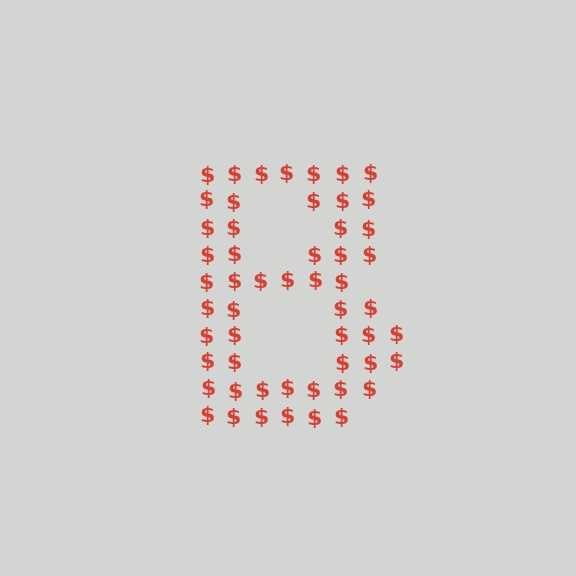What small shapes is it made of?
It is made of small dollar signs.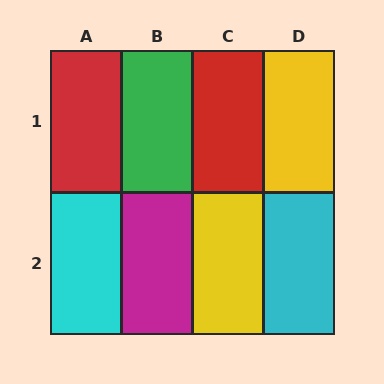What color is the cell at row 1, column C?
Red.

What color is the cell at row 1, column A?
Red.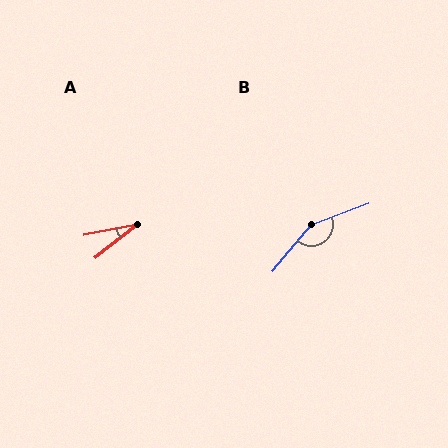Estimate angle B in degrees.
Approximately 150 degrees.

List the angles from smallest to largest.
A (27°), B (150°).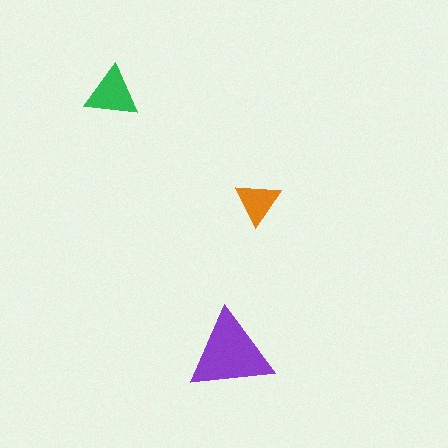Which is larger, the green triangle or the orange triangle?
The green one.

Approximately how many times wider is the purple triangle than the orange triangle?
About 2 times wider.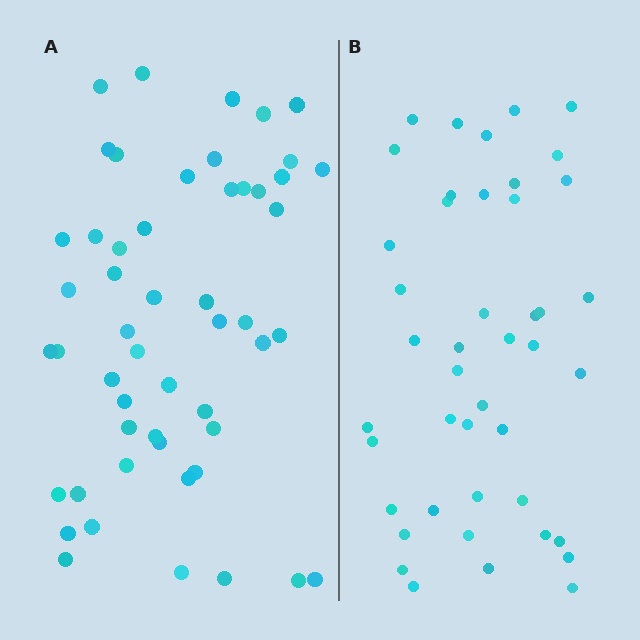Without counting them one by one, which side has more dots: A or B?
Region A (the left region) has more dots.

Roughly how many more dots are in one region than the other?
Region A has roughly 8 or so more dots than region B.